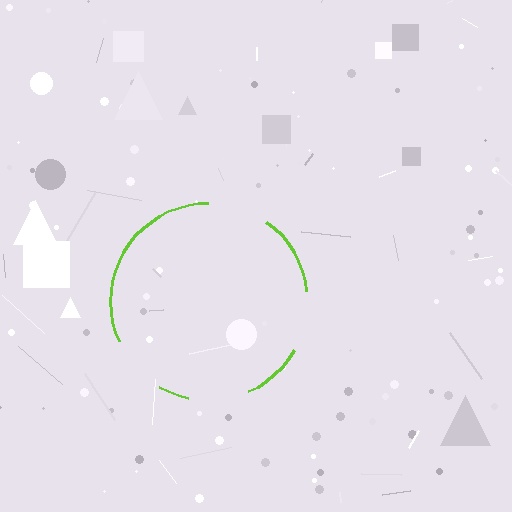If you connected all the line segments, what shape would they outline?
They would outline a circle.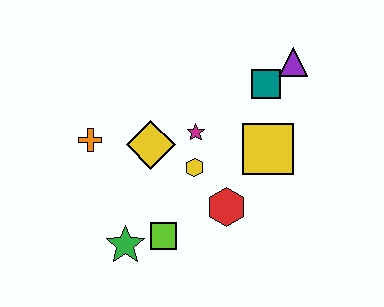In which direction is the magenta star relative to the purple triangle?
The magenta star is to the left of the purple triangle.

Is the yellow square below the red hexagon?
No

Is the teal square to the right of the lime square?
Yes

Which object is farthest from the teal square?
The green star is farthest from the teal square.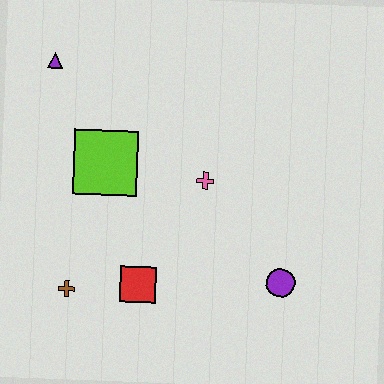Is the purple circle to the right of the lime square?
Yes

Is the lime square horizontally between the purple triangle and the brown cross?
No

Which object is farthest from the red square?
The purple triangle is farthest from the red square.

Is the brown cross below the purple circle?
Yes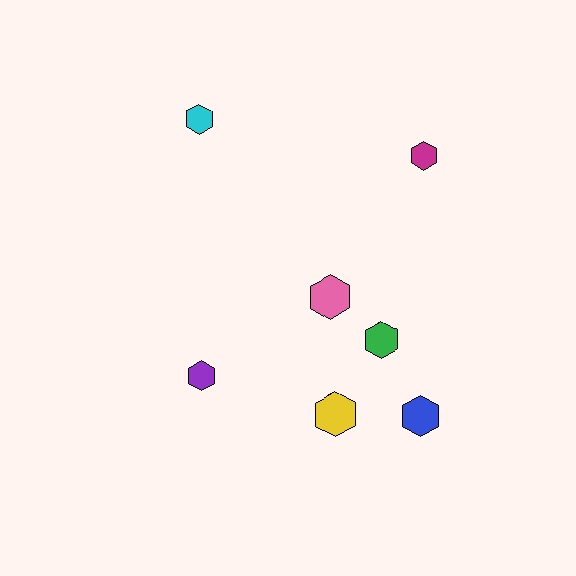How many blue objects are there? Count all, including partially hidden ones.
There is 1 blue object.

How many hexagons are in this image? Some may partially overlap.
There are 7 hexagons.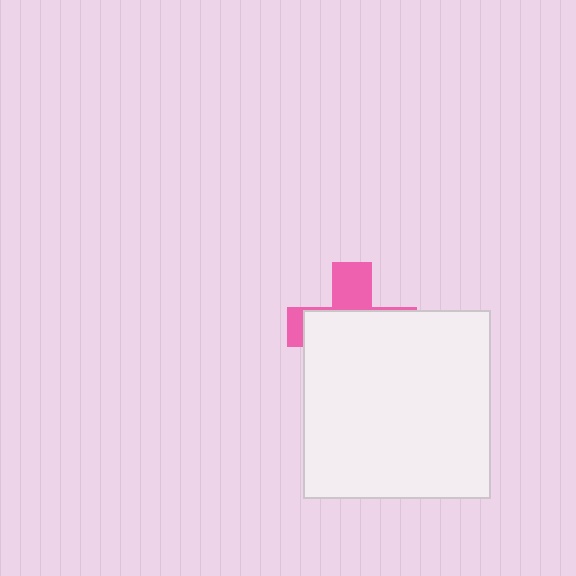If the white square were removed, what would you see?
You would see the complete pink cross.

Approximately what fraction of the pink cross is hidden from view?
Roughly 69% of the pink cross is hidden behind the white square.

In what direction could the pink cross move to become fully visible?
The pink cross could move up. That would shift it out from behind the white square entirely.